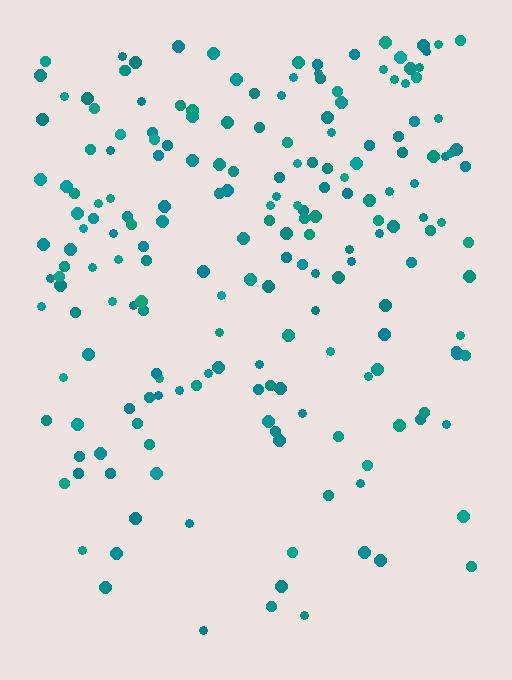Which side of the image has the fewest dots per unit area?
The bottom.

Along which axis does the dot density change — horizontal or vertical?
Vertical.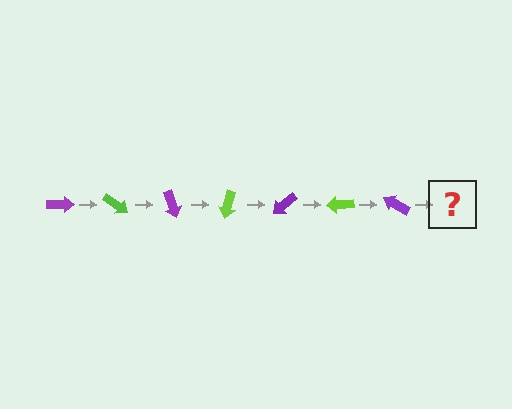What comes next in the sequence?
The next element should be a lime arrow, rotated 245 degrees from the start.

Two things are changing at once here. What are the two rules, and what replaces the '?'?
The two rules are that it rotates 35 degrees each step and the color cycles through purple and lime. The '?' should be a lime arrow, rotated 245 degrees from the start.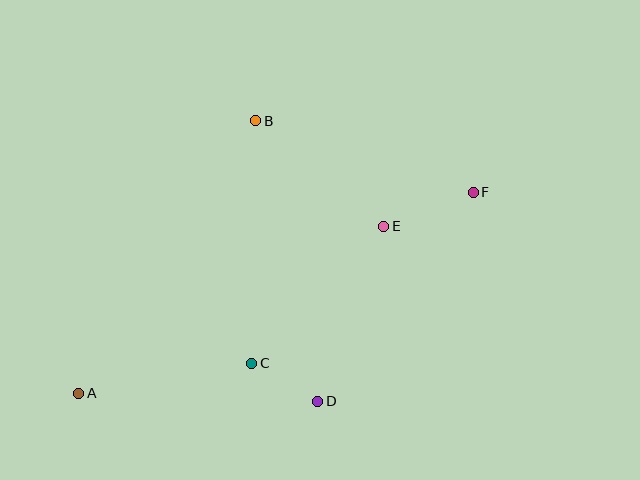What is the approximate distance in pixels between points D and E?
The distance between D and E is approximately 187 pixels.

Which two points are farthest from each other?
Points A and F are farthest from each other.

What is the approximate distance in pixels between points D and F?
The distance between D and F is approximately 260 pixels.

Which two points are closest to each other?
Points C and D are closest to each other.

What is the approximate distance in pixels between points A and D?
The distance between A and D is approximately 239 pixels.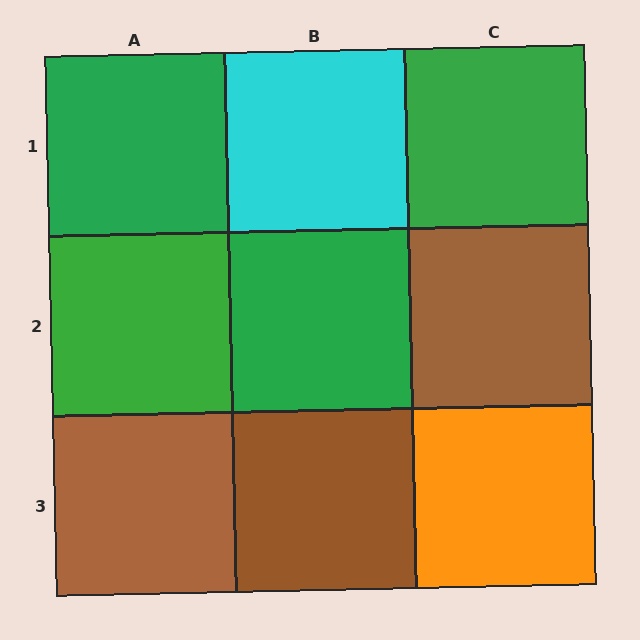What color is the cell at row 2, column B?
Green.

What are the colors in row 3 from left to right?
Brown, brown, orange.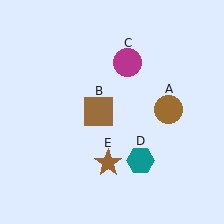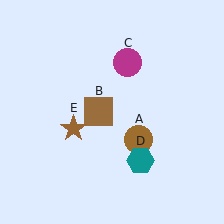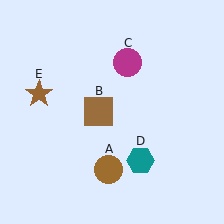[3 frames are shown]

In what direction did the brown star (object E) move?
The brown star (object E) moved up and to the left.